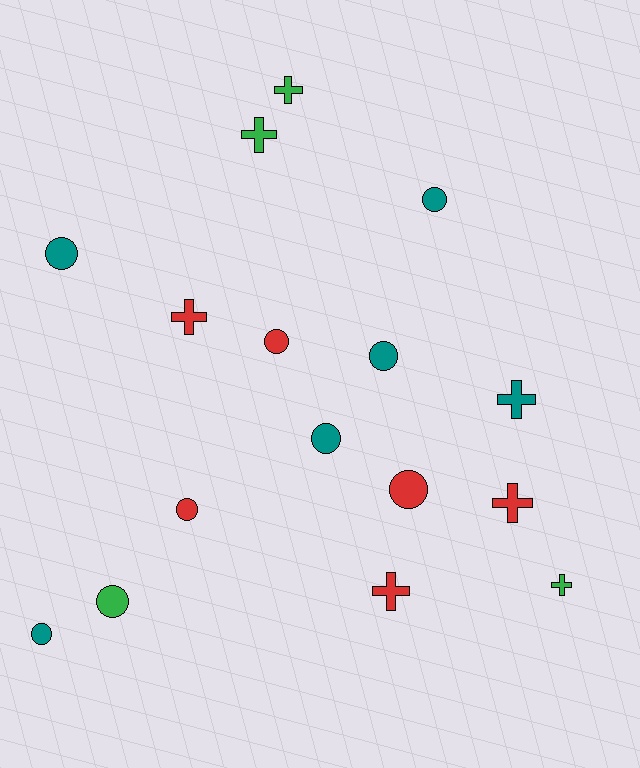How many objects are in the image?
There are 16 objects.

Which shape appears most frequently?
Circle, with 9 objects.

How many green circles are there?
There is 1 green circle.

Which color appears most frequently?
Teal, with 6 objects.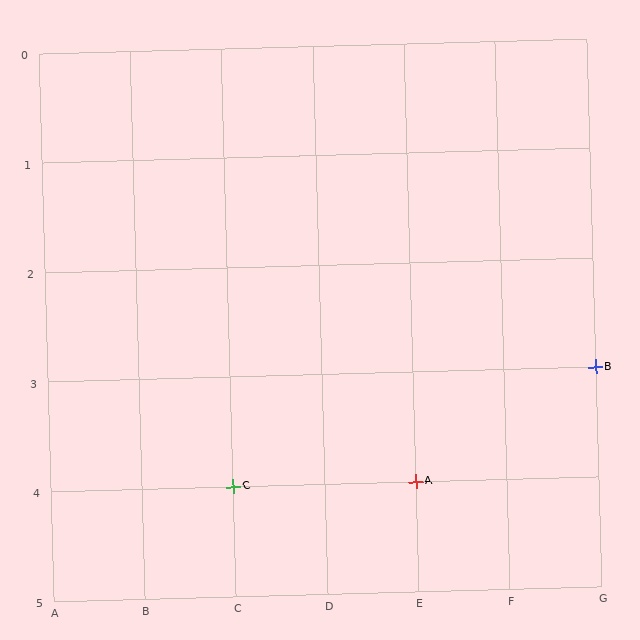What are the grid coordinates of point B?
Point B is at grid coordinates (G, 3).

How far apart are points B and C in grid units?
Points B and C are 4 columns and 1 row apart (about 4.1 grid units diagonally).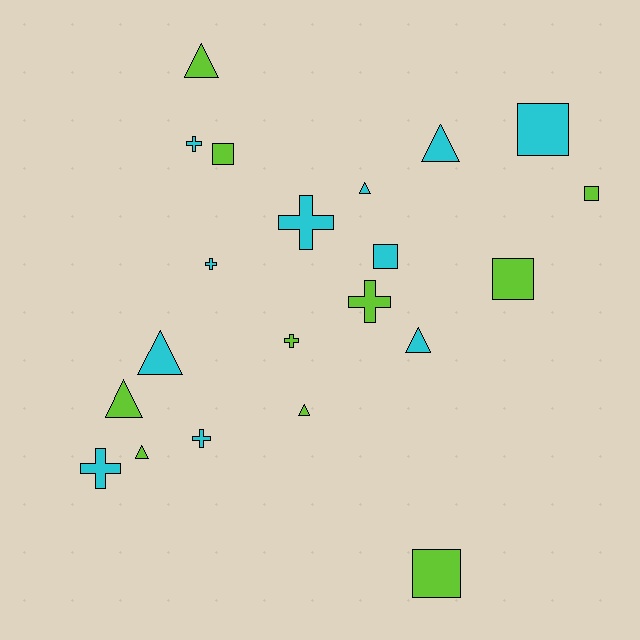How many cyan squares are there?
There are 2 cyan squares.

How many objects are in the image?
There are 21 objects.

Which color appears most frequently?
Cyan, with 11 objects.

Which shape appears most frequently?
Triangle, with 8 objects.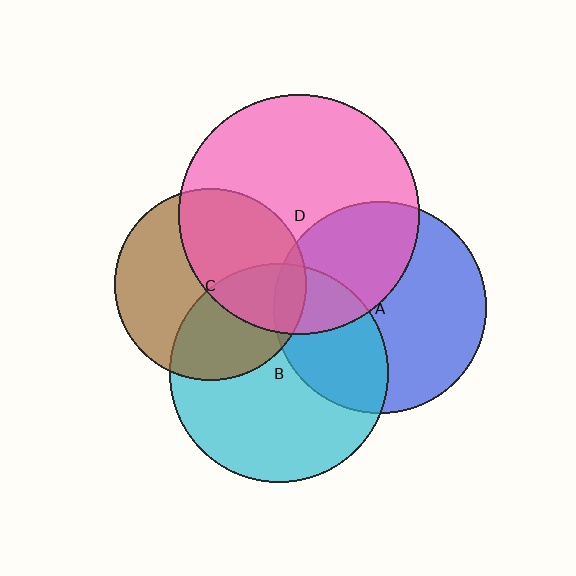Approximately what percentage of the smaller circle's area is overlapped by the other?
Approximately 45%.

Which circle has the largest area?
Circle D (pink).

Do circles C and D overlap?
Yes.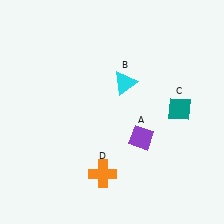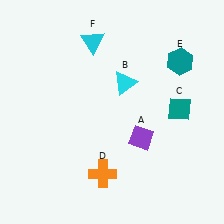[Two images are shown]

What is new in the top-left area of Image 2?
A cyan triangle (F) was added in the top-left area of Image 2.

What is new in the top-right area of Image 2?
A teal hexagon (E) was added in the top-right area of Image 2.